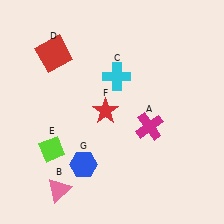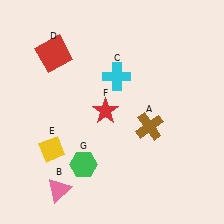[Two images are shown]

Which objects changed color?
A changed from magenta to brown. E changed from lime to yellow. G changed from blue to green.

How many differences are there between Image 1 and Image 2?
There are 3 differences between the two images.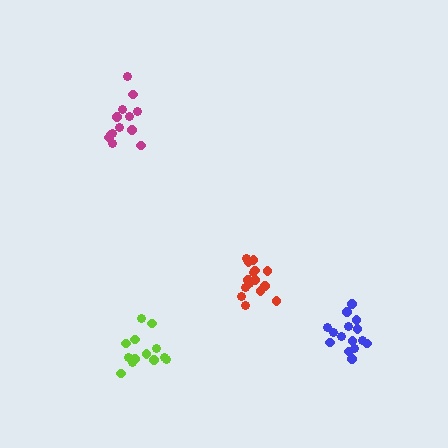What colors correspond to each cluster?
The clusters are colored: red, magenta, lime, blue.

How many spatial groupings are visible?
There are 4 spatial groupings.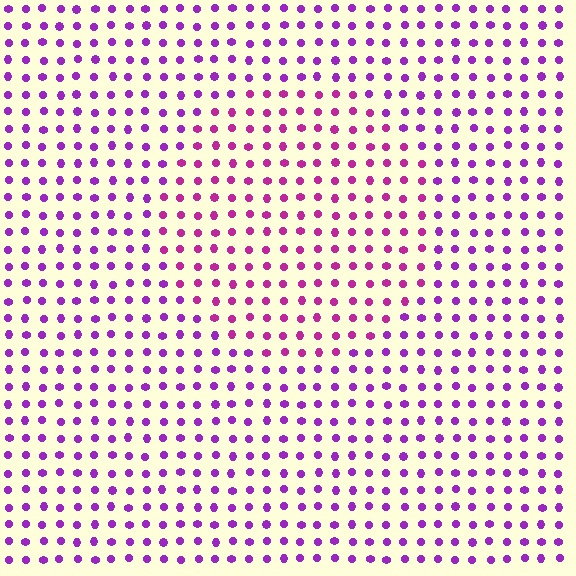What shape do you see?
I see a circle.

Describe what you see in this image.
The image is filled with small purple elements in a uniform arrangement. A circle-shaped region is visible where the elements are tinted to a slightly different hue, forming a subtle color boundary.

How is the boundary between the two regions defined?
The boundary is defined purely by a slight shift in hue (about 28 degrees). Spacing, size, and orientation are identical on both sides.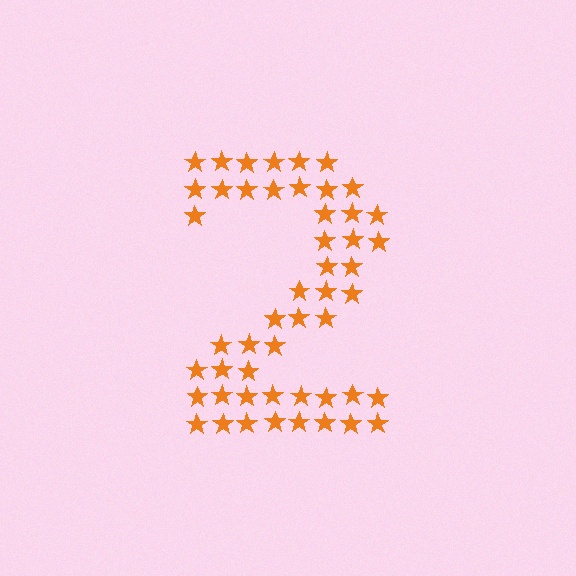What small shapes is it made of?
It is made of small stars.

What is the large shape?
The large shape is the digit 2.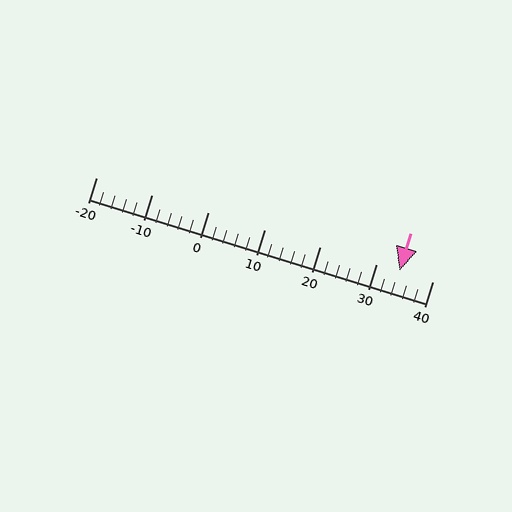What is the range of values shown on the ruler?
The ruler shows values from -20 to 40.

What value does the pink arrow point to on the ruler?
The pink arrow points to approximately 34.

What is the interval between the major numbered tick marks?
The major tick marks are spaced 10 units apart.